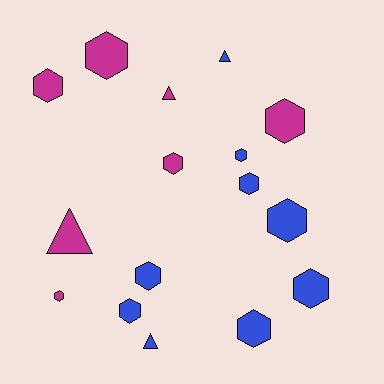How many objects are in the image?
There are 16 objects.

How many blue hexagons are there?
There are 7 blue hexagons.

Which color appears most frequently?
Blue, with 9 objects.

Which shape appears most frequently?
Hexagon, with 12 objects.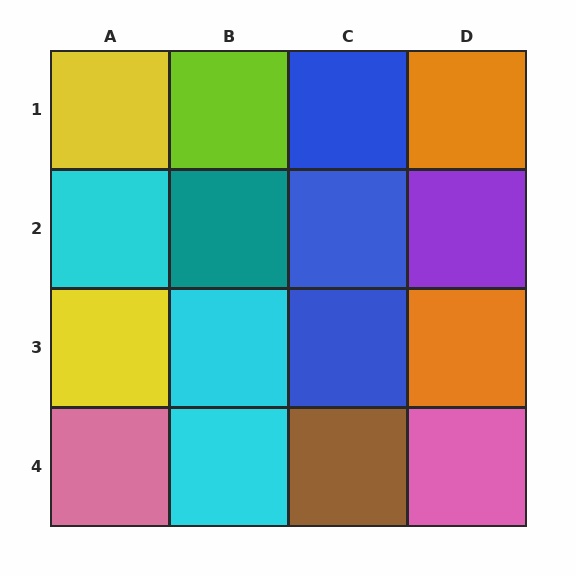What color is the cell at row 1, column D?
Orange.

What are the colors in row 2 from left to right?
Cyan, teal, blue, purple.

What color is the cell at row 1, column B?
Lime.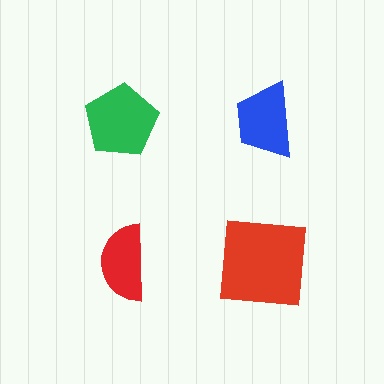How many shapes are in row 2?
2 shapes.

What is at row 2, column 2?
A red square.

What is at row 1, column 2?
A blue trapezoid.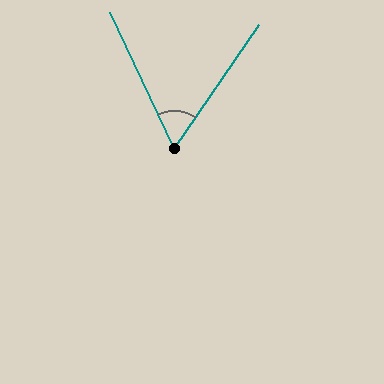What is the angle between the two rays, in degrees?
Approximately 60 degrees.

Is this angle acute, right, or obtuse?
It is acute.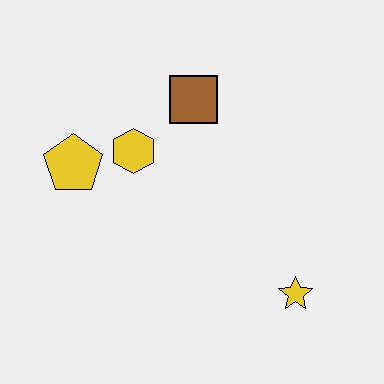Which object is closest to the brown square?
The yellow hexagon is closest to the brown square.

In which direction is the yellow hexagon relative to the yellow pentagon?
The yellow hexagon is to the right of the yellow pentagon.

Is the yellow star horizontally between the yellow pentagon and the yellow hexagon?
No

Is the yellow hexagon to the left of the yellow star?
Yes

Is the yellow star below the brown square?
Yes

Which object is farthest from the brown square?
The yellow star is farthest from the brown square.